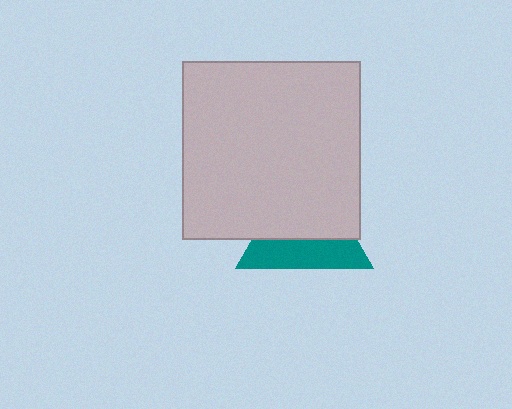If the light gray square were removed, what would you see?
You would see the complete teal triangle.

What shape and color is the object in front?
The object in front is a light gray square.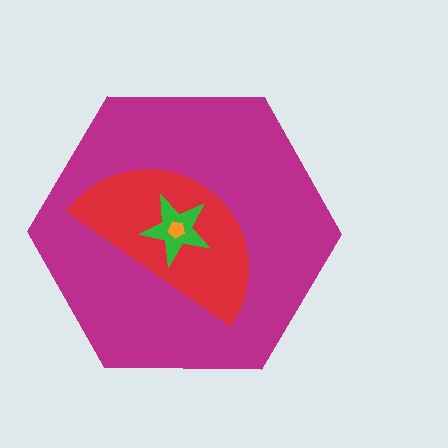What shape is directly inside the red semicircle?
The green star.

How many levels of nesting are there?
4.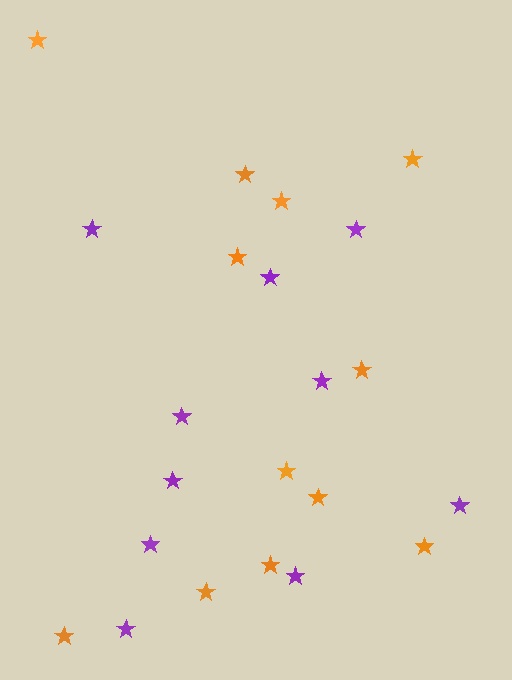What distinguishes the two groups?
There are 2 groups: one group of purple stars (10) and one group of orange stars (12).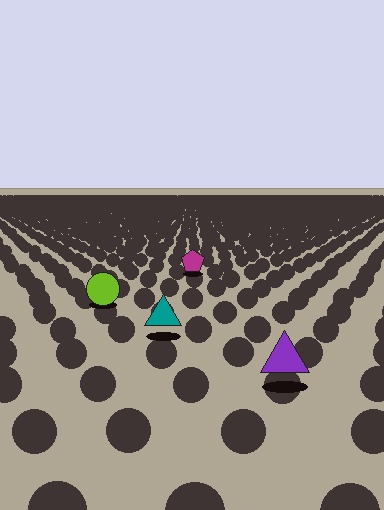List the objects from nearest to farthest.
From nearest to farthest: the purple triangle, the teal triangle, the lime circle, the magenta pentagon.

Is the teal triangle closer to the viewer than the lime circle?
Yes. The teal triangle is closer — you can tell from the texture gradient: the ground texture is coarser near it.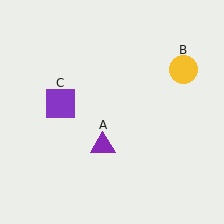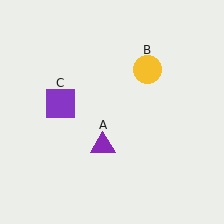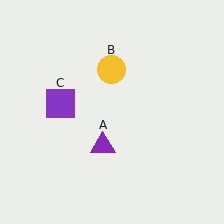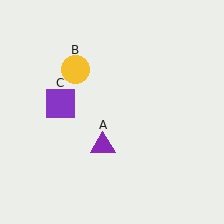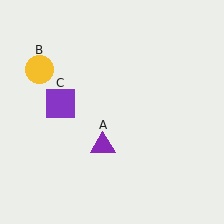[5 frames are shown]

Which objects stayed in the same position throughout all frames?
Purple triangle (object A) and purple square (object C) remained stationary.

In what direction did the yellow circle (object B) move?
The yellow circle (object B) moved left.